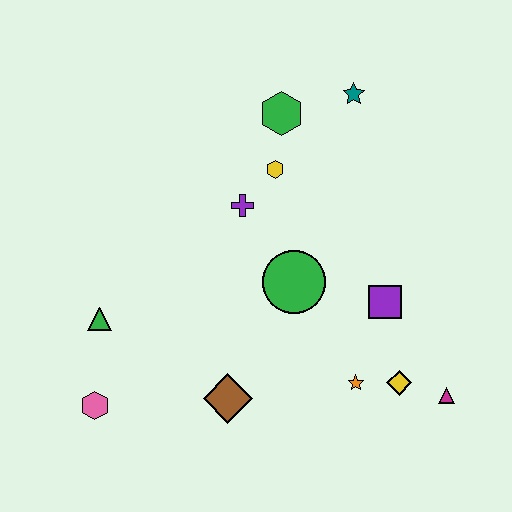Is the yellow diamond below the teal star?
Yes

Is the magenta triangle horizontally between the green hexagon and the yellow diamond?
No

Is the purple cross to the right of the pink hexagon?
Yes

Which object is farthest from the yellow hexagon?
The pink hexagon is farthest from the yellow hexagon.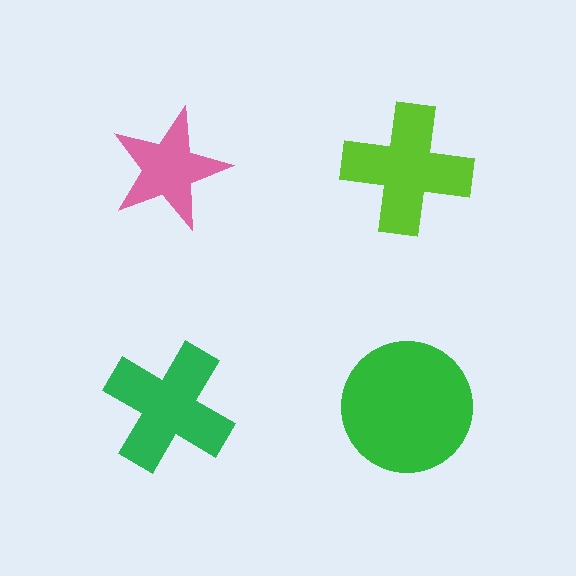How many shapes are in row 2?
2 shapes.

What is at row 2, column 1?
A green cross.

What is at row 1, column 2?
A lime cross.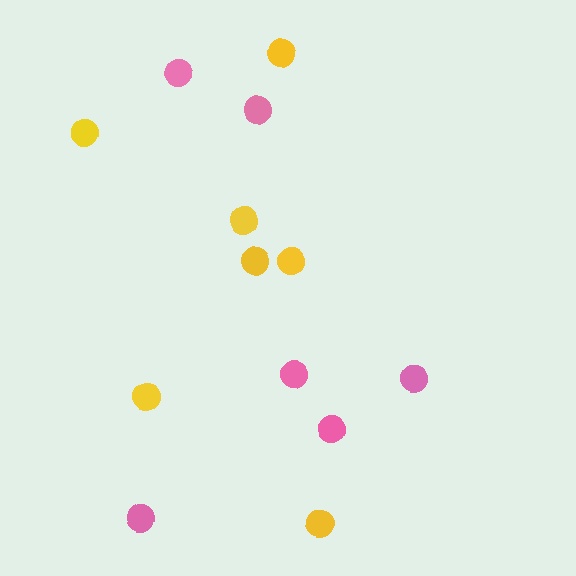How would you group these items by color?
There are 2 groups: one group of yellow circles (7) and one group of pink circles (6).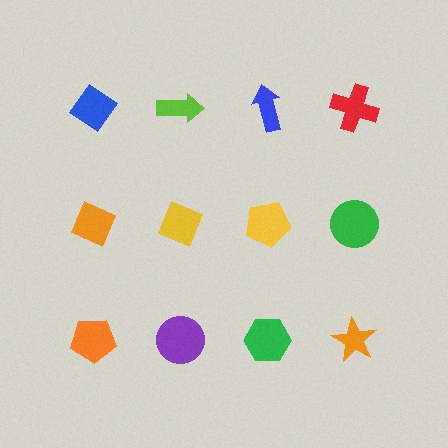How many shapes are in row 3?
4 shapes.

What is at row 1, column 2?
A lime arrow.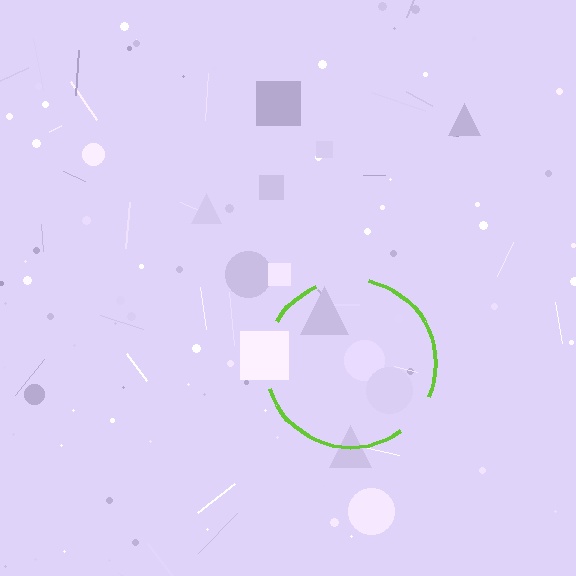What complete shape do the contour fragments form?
The contour fragments form a circle.